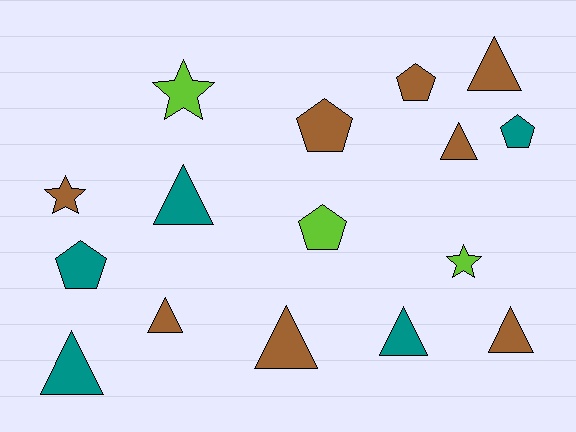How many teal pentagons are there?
There are 2 teal pentagons.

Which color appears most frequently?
Brown, with 8 objects.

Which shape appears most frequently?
Triangle, with 8 objects.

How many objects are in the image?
There are 16 objects.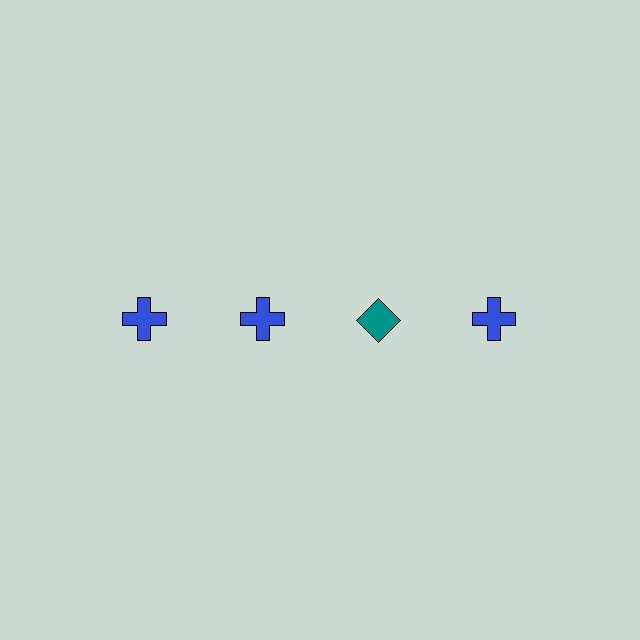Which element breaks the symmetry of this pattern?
The teal diamond in the top row, center column breaks the symmetry. All other shapes are blue crosses.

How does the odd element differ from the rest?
It differs in both color (teal instead of blue) and shape (diamond instead of cross).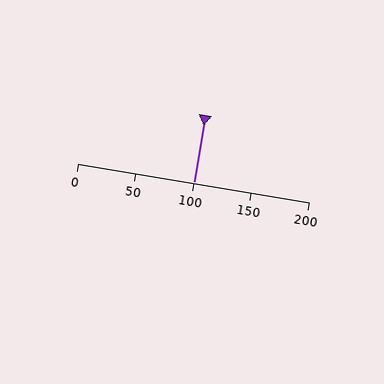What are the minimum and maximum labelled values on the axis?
The axis runs from 0 to 200.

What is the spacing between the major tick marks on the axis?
The major ticks are spaced 50 apart.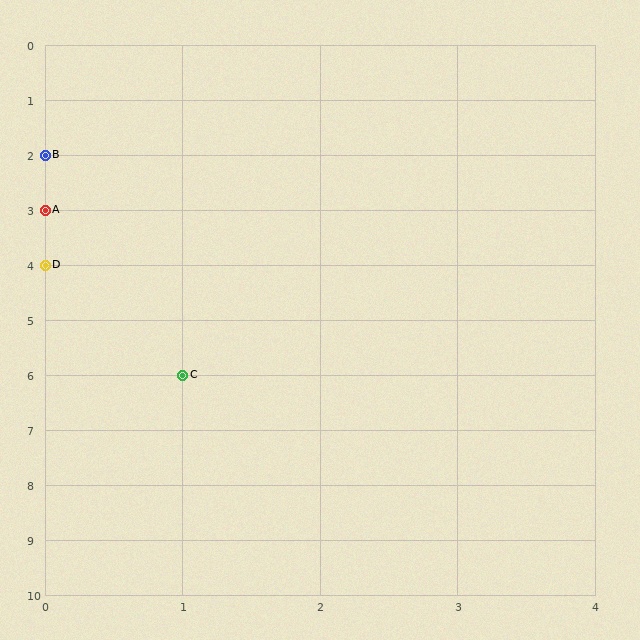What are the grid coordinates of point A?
Point A is at grid coordinates (0, 3).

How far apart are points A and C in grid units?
Points A and C are 1 column and 3 rows apart (about 3.2 grid units diagonally).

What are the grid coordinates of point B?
Point B is at grid coordinates (0, 2).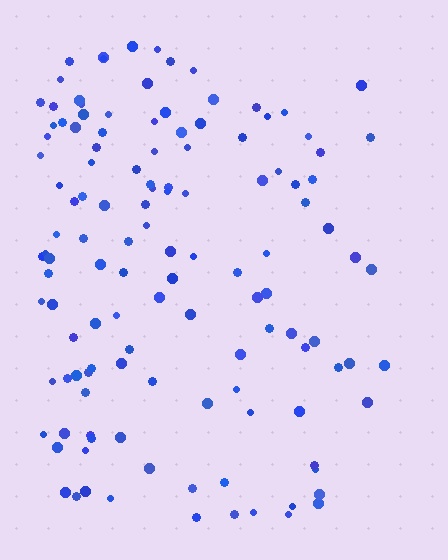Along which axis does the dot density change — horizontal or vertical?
Horizontal.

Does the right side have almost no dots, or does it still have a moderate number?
Still a moderate number, just noticeably fewer than the left.